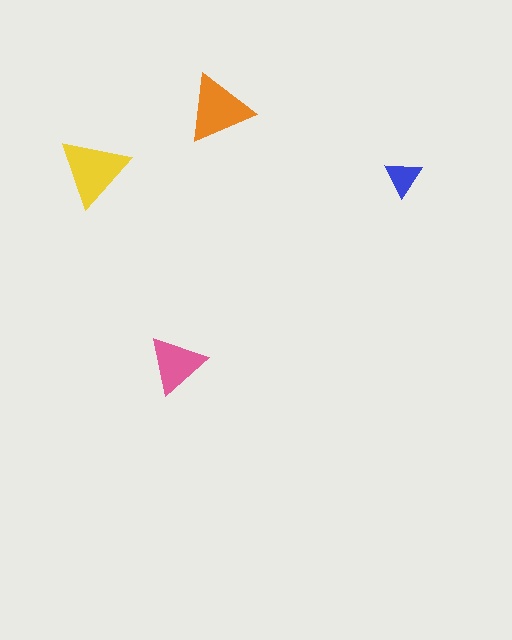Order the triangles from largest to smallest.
the yellow one, the orange one, the pink one, the blue one.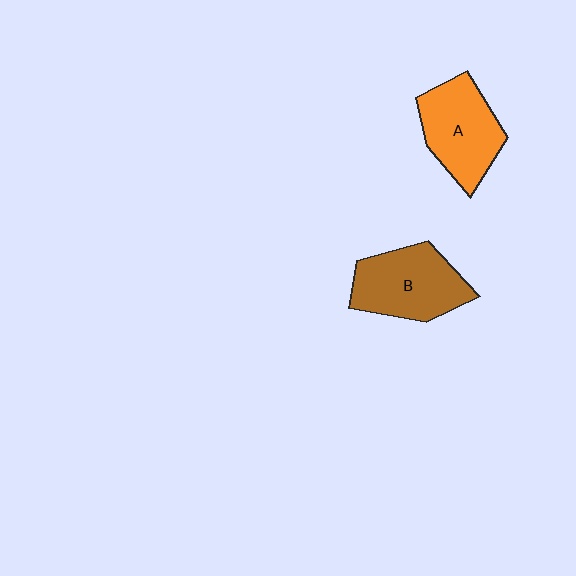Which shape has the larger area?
Shape B (brown).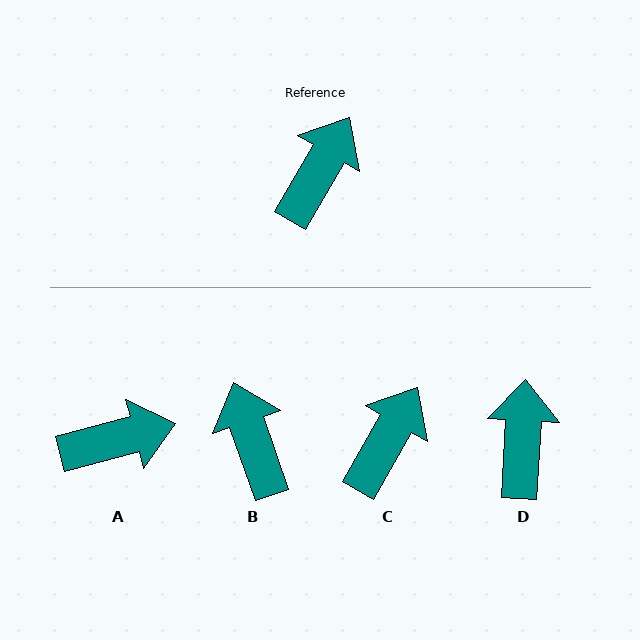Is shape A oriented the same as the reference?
No, it is off by about 45 degrees.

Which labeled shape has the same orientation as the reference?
C.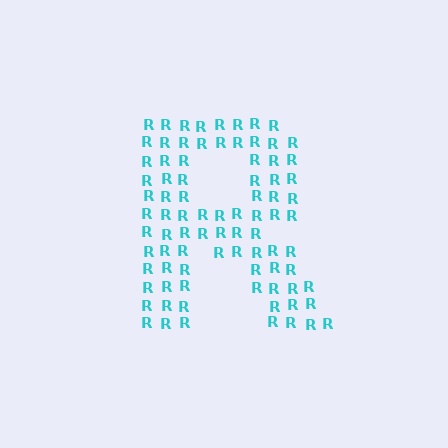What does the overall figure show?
The overall figure shows the letter R.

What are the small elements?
The small elements are letter R's.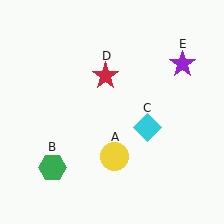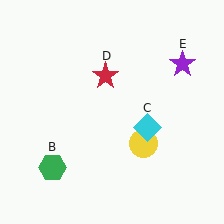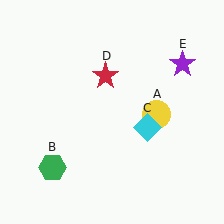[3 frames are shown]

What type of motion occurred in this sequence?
The yellow circle (object A) rotated counterclockwise around the center of the scene.